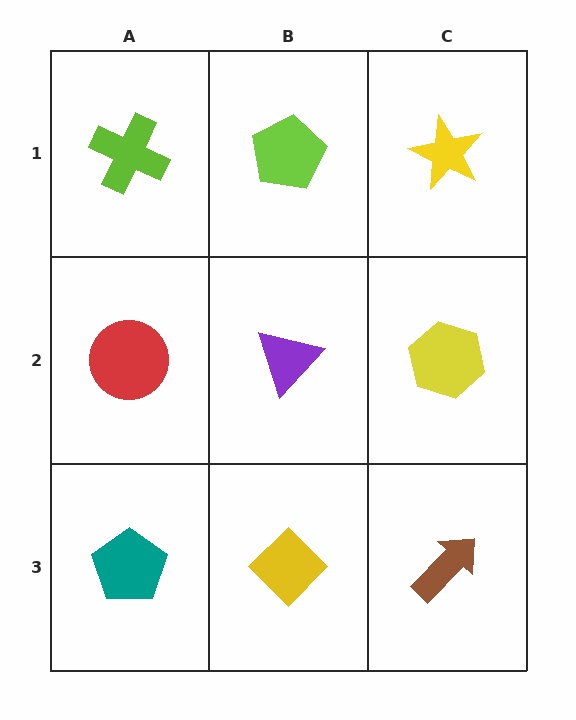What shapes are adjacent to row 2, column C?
A yellow star (row 1, column C), a brown arrow (row 3, column C), a purple triangle (row 2, column B).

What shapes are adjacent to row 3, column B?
A purple triangle (row 2, column B), a teal pentagon (row 3, column A), a brown arrow (row 3, column C).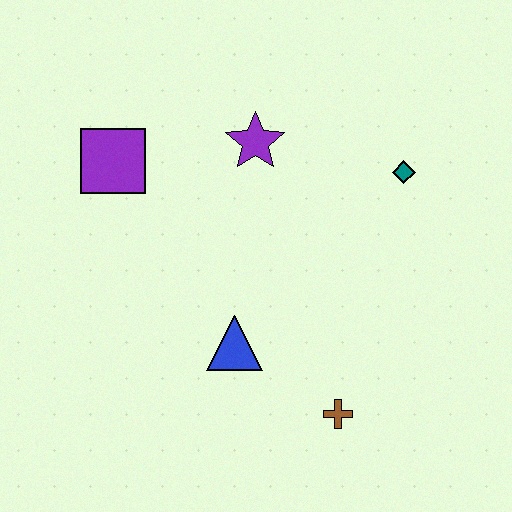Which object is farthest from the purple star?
The brown cross is farthest from the purple star.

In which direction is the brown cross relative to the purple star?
The brown cross is below the purple star.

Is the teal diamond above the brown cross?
Yes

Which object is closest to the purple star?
The purple square is closest to the purple star.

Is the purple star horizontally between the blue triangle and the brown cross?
Yes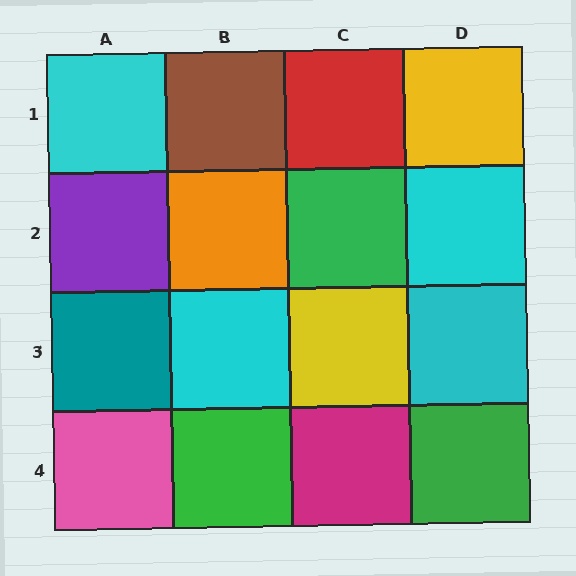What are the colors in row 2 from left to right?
Purple, orange, green, cyan.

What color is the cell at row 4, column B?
Green.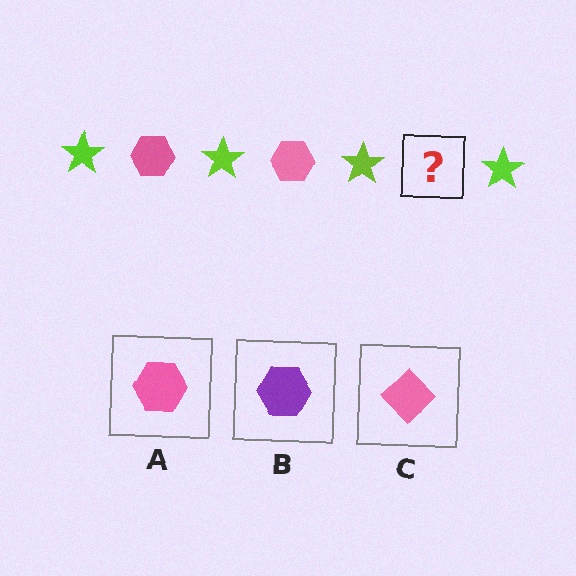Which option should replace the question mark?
Option A.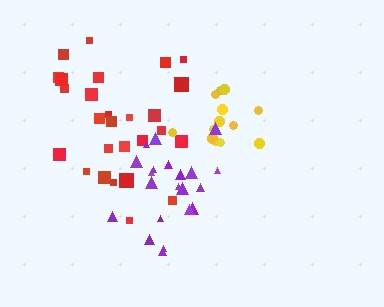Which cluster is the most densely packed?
Purple.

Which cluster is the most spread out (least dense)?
Red.